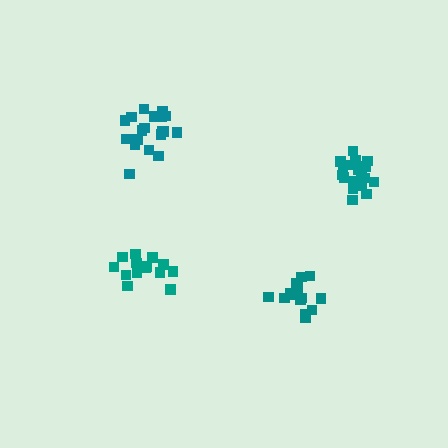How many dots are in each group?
Group 1: 14 dots, Group 2: 14 dots, Group 3: 19 dots, Group 4: 20 dots (67 total).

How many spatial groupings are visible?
There are 4 spatial groupings.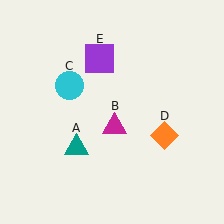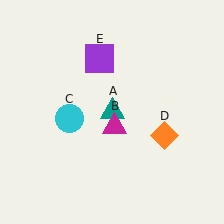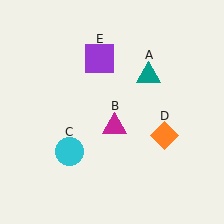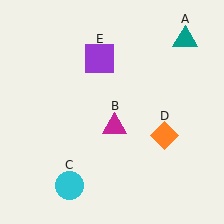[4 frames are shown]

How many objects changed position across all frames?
2 objects changed position: teal triangle (object A), cyan circle (object C).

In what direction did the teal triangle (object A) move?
The teal triangle (object A) moved up and to the right.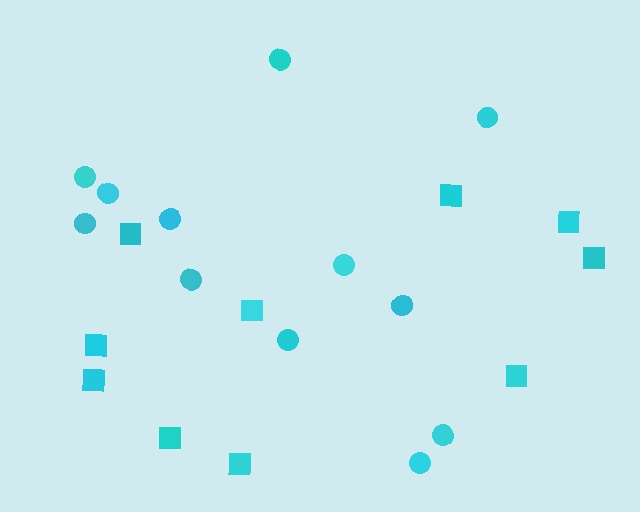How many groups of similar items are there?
There are 2 groups: one group of circles (12) and one group of squares (10).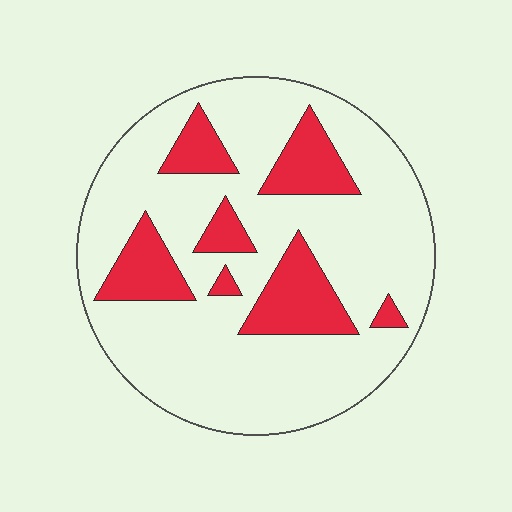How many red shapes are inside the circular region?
7.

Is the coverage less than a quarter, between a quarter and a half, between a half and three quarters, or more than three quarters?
Less than a quarter.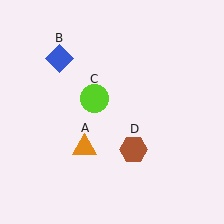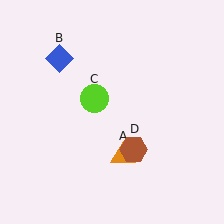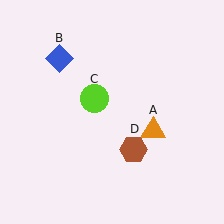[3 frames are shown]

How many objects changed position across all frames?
1 object changed position: orange triangle (object A).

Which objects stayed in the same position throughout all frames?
Blue diamond (object B) and lime circle (object C) and brown hexagon (object D) remained stationary.